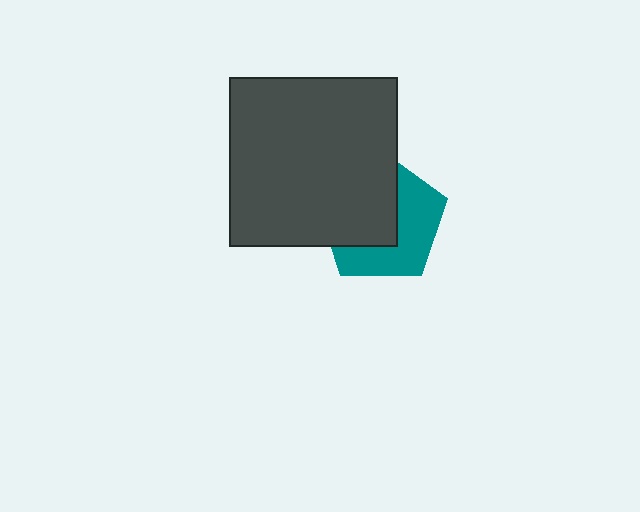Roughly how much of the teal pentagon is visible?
About half of it is visible (roughly 48%).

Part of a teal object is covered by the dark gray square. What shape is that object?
It is a pentagon.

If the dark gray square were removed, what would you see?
You would see the complete teal pentagon.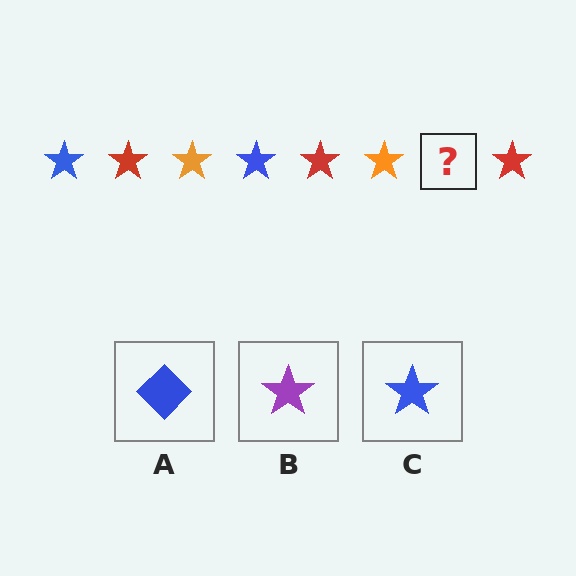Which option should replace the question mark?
Option C.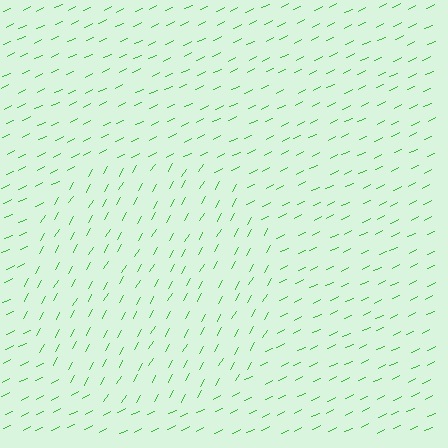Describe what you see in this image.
The image is filled with small green line segments. A circle region in the image has lines oriented differently from the surrounding lines, creating a visible texture boundary.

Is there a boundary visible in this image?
Yes, there is a texture boundary formed by a change in line orientation.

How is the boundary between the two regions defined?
The boundary is defined purely by a change in line orientation (approximately 34 degrees difference). All lines are the same color and thickness.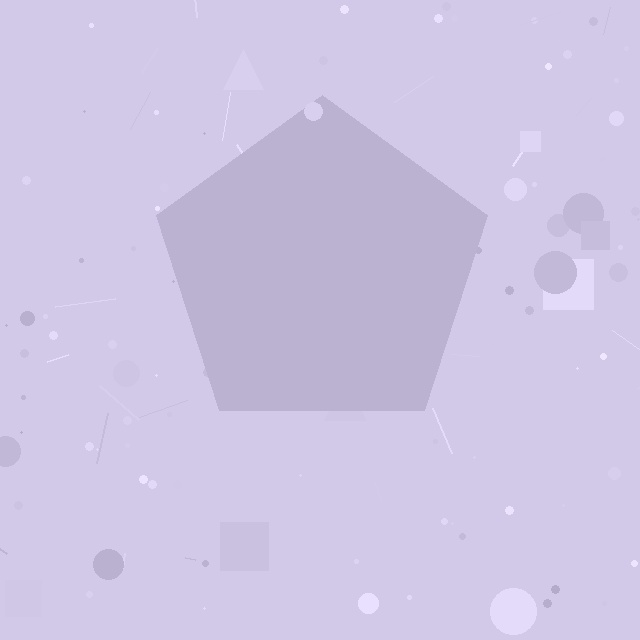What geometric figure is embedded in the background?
A pentagon is embedded in the background.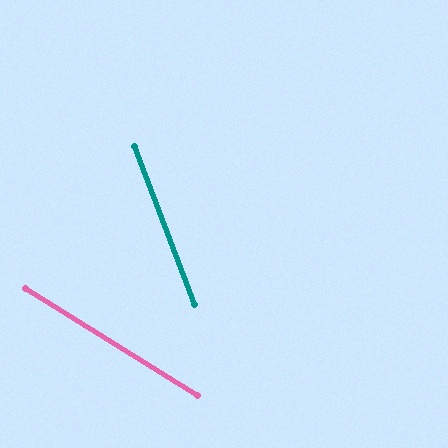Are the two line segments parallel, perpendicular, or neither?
Neither parallel nor perpendicular — they differ by about 37°.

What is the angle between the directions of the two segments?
Approximately 37 degrees.